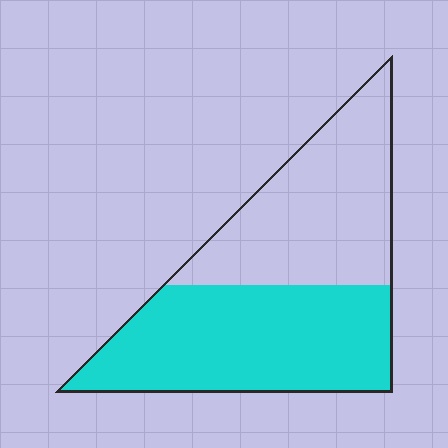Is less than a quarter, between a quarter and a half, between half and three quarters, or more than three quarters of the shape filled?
Between half and three quarters.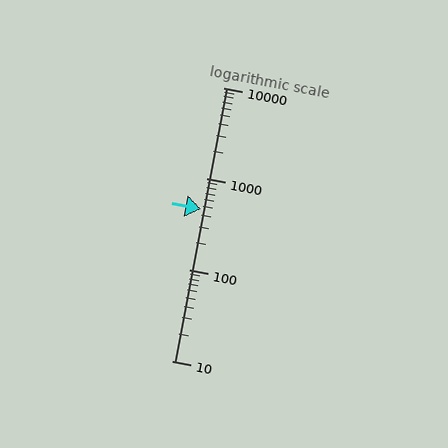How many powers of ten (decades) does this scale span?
The scale spans 3 decades, from 10 to 10000.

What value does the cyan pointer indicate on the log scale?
The pointer indicates approximately 470.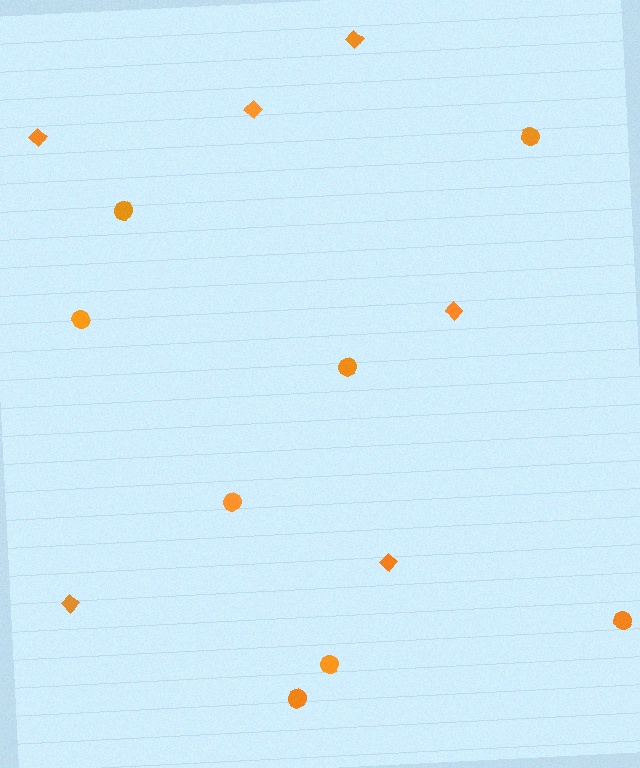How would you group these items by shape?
There are 2 groups: one group of diamonds (6) and one group of circles (8).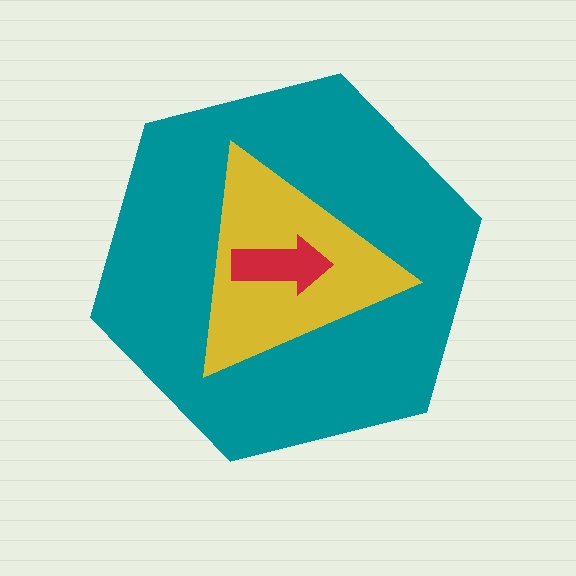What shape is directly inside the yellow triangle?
The red arrow.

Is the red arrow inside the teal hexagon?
Yes.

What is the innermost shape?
The red arrow.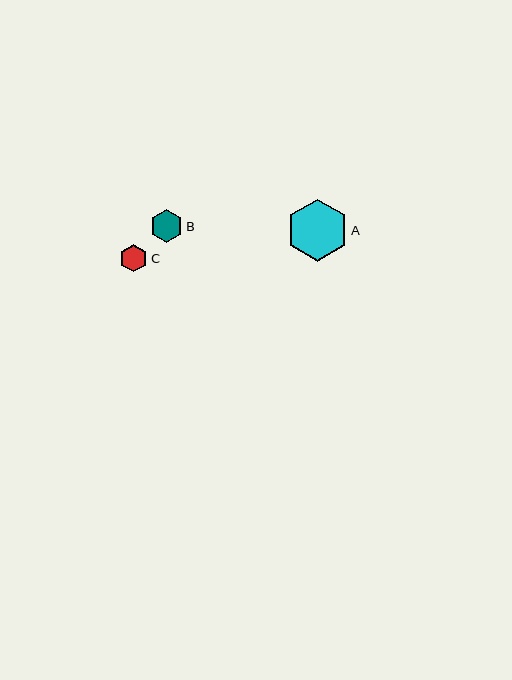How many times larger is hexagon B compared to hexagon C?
Hexagon B is approximately 1.2 times the size of hexagon C.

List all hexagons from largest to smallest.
From largest to smallest: A, B, C.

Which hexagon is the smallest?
Hexagon C is the smallest with a size of approximately 28 pixels.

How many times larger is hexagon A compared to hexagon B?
Hexagon A is approximately 1.9 times the size of hexagon B.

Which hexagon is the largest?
Hexagon A is the largest with a size of approximately 62 pixels.